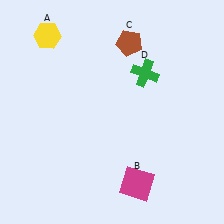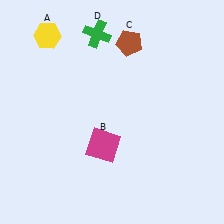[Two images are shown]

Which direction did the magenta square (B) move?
The magenta square (B) moved up.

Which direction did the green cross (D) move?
The green cross (D) moved left.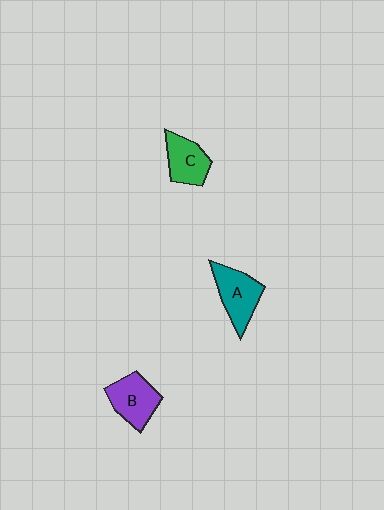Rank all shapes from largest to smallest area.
From largest to smallest: A (teal), B (purple), C (green).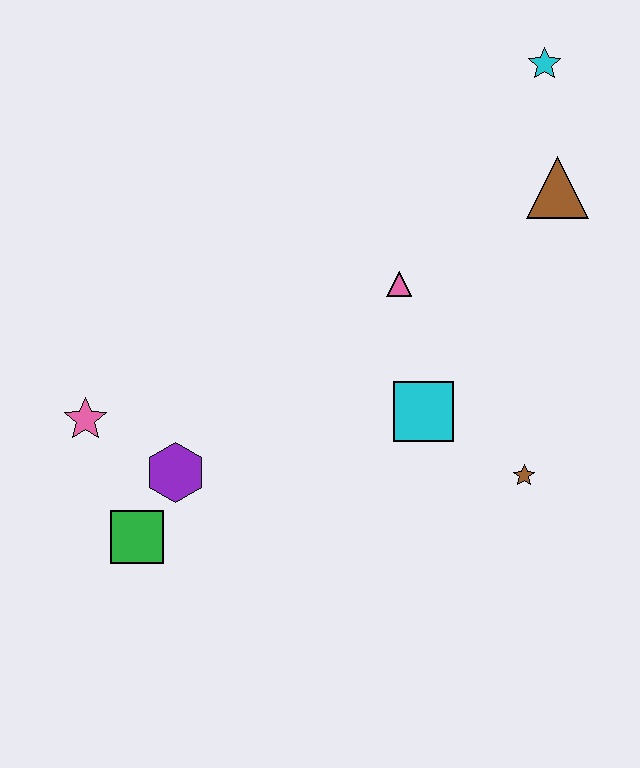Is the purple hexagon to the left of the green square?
No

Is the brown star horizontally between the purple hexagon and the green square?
No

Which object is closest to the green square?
The purple hexagon is closest to the green square.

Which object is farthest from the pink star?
The cyan star is farthest from the pink star.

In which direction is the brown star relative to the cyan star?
The brown star is below the cyan star.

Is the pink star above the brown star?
Yes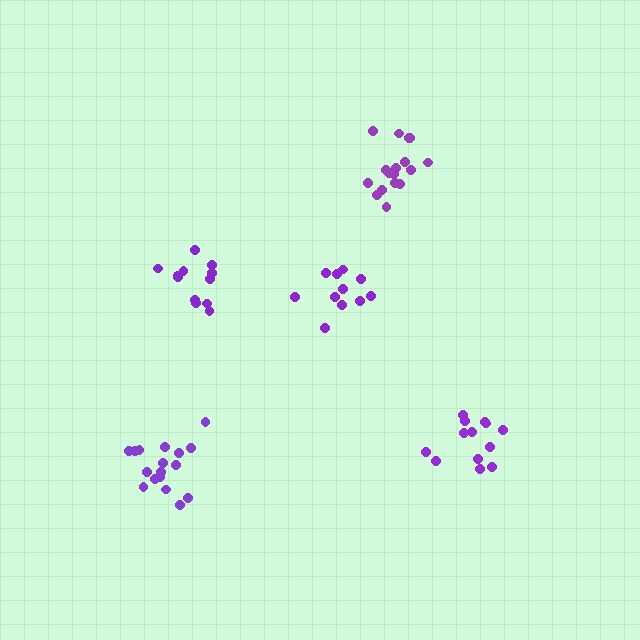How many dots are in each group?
Group 1: 12 dots, Group 2: 14 dots, Group 3: 13 dots, Group 4: 17 dots, Group 5: 17 dots (73 total).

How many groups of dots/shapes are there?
There are 5 groups.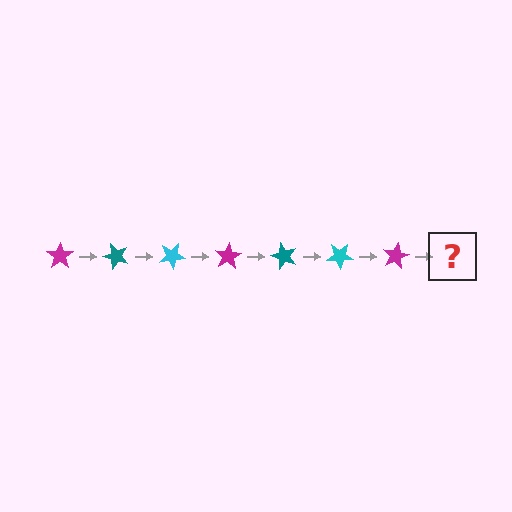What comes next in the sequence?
The next element should be a teal star, rotated 350 degrees from the start.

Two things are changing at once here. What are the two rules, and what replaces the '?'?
The two rules are that it rotates 50 degrees each step and the color cycles through magenta, teal, and cyan. The '?' should be a teal star, rotated 350 degrees from the start.